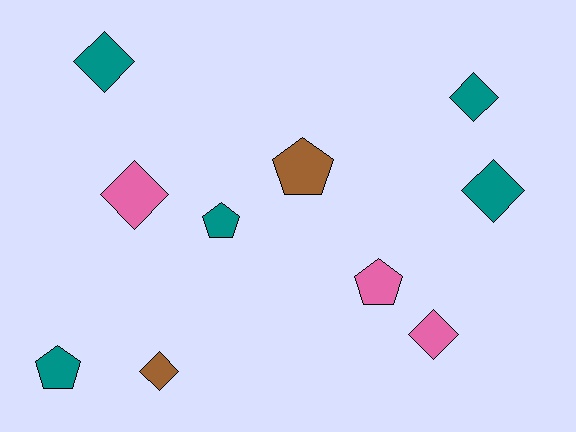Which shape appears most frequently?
Diamond, with 6 objects.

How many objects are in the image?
There are 10 objects.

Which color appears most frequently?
Teal, with 5 objects.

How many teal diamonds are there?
There are 3 teal diamonds.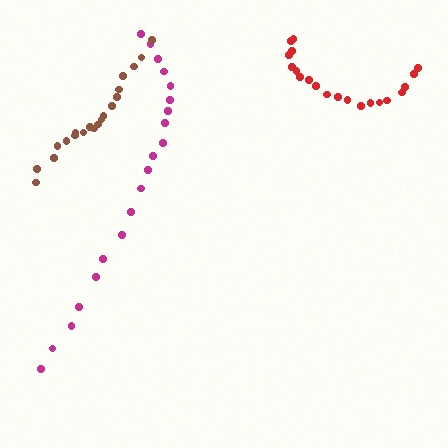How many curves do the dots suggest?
There are 3 distinct paths.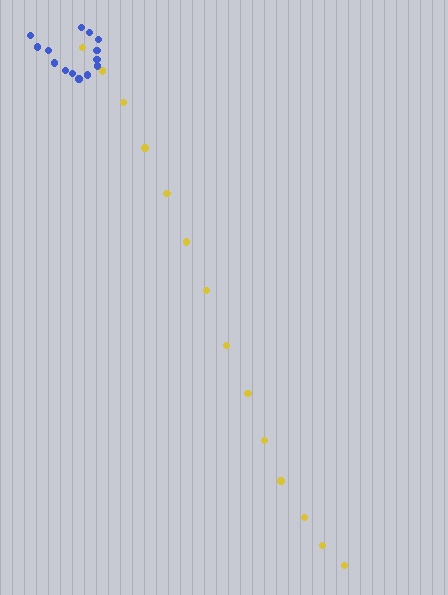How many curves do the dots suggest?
There are 2 distinct paths.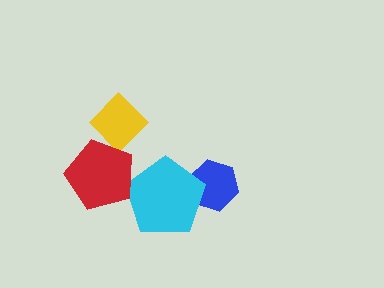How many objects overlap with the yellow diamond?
1 object overlaps with the yellow diamond.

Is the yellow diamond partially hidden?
Yes, it is partially covered by another shape.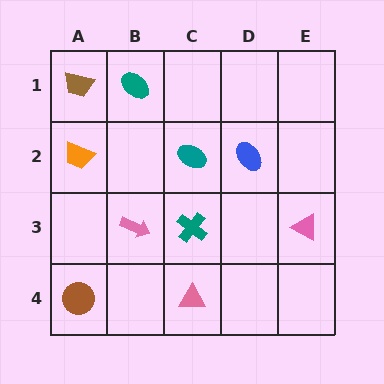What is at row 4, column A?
A brown circle.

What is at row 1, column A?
A brown trapezoid.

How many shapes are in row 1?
2 shapes.